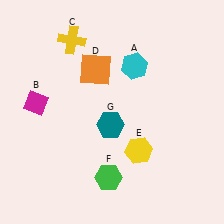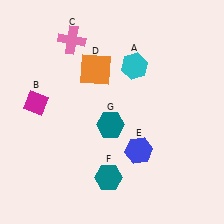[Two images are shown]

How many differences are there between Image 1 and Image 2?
There are 3 differences between the two images.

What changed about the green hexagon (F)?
In Image 1, F is green. In Image 2, it changed to teal.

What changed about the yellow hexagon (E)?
In Image 1, E is yellow. In Image 2, it changed to blue.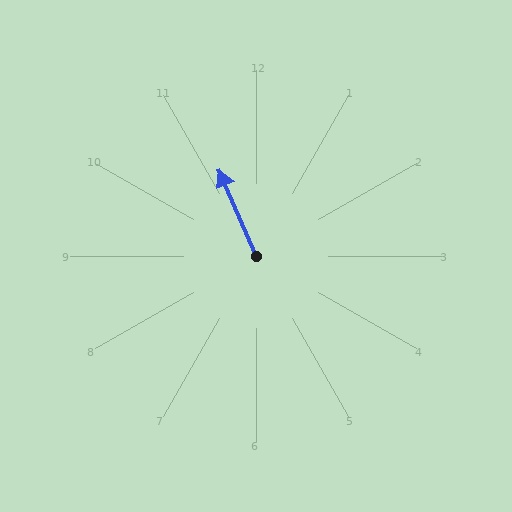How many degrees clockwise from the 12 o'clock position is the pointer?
Approximately 337 degrees.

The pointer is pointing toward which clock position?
Roughly 11 o'clock.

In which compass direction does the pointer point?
Northwest.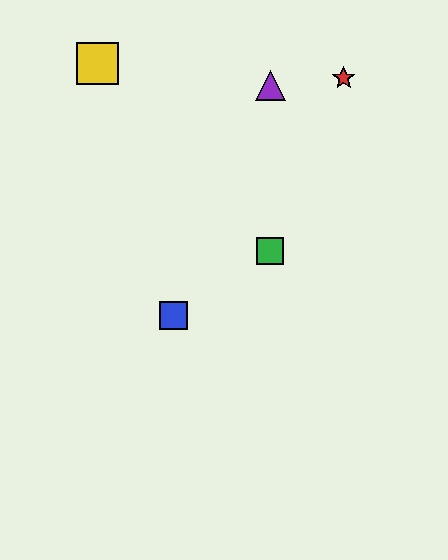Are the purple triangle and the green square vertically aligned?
Yes, both are at x≈270.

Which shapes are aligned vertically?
The green square, the purple triangle are aligned vertically.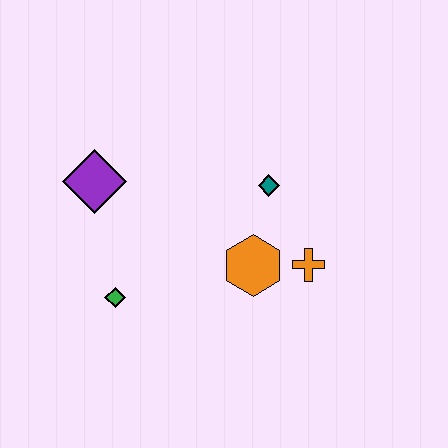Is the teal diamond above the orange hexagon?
Yes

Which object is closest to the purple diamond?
The green diamond is closest to the purple diamond.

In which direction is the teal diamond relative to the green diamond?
The teal diamond is to the right of the green diamond.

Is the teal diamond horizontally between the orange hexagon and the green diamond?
No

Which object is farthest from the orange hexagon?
The purple diamond is farthest from the orange hexagon.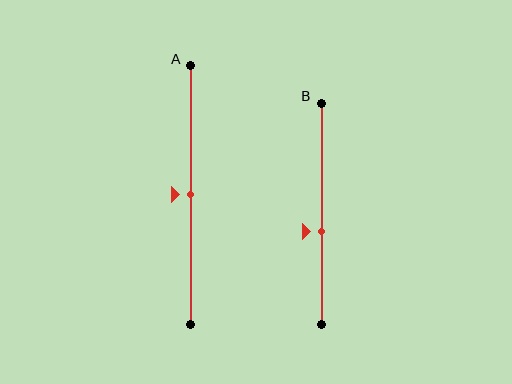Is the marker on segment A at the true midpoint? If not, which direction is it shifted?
Yes, the marker on segment A is at the true midpoint.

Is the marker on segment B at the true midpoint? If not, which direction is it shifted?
No, the marker on segment B is shifted downward by about 8% of the segment length.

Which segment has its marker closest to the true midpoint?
Segment A has its marker closest to the true midpoint.